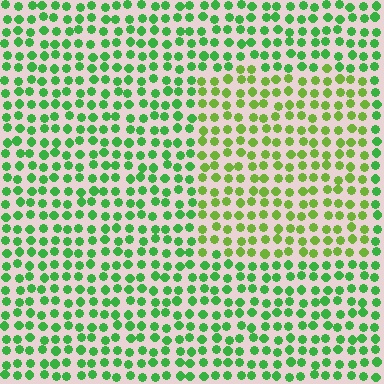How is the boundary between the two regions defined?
The boundary is defined purely by a slight shift in hue (about 31 degrees). Spacing, size, and orientation are identical on both sides.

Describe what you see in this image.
The image is filled with small green elements in a uniform arrangement. A rectangle-shaped region is visible where the elements are tinted to a slightly different hue, forming a subtle color boundary.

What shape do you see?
I see a rectangle.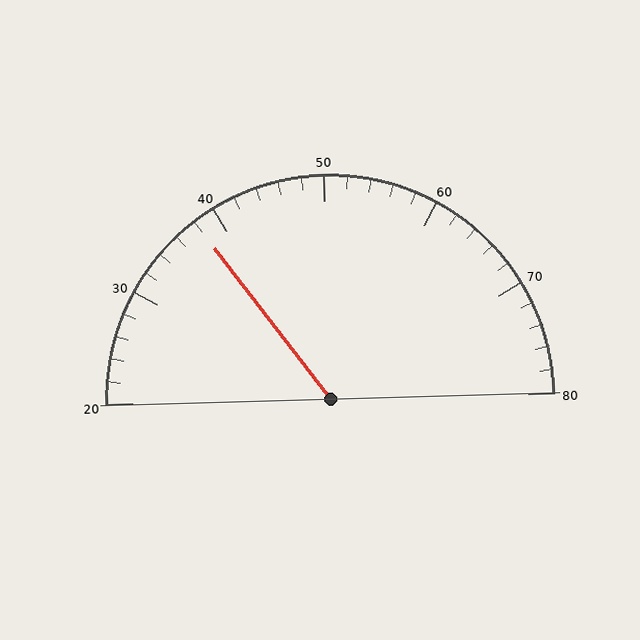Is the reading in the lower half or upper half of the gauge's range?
The reading is in the lower half of the range (20 to 80).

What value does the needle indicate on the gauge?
The needle indicates approximately 38.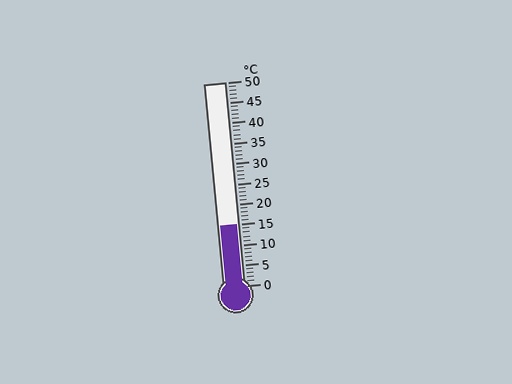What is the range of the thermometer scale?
The thermometer scale ranges from 0°C to 50°C.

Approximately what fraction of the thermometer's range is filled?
The thermometer is filled to approximately 30% of its range.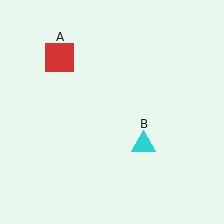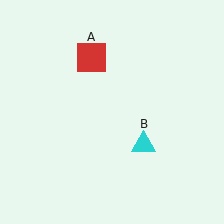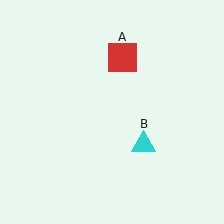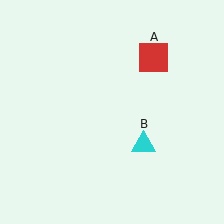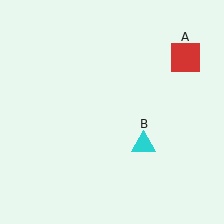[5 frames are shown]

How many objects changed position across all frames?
1 object changed position: red square (object A).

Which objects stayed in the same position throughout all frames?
Cyan triangle (object B) remained stationary.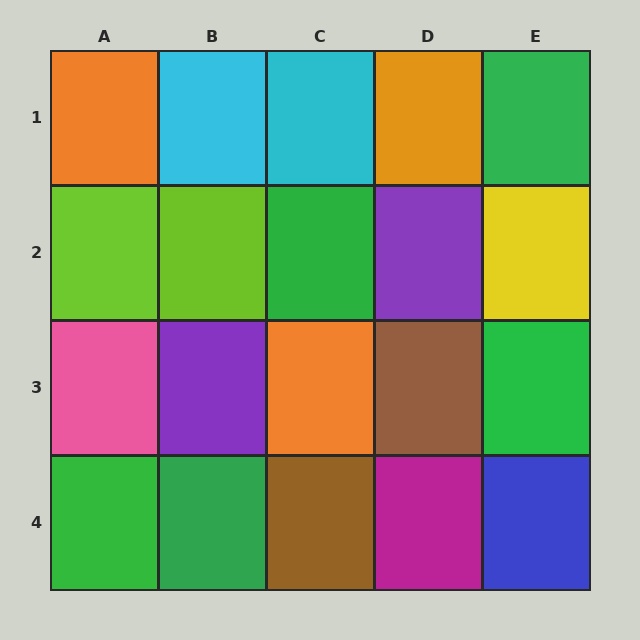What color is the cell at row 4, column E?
Blue.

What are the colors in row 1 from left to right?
Orange, cyan, cyan, orange, green.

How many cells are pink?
1 cell is pink.